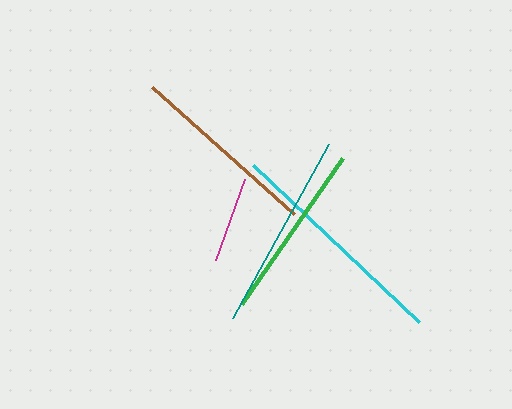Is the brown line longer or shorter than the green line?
The brown line is longer than the green line.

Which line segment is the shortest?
The magenta line is the shortest at approximately 86 pixels.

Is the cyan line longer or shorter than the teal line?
The cyan line is longer than the teal line.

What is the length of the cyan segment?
The cyan segment is approximately 228 pixels long.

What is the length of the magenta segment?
The magenta segment is approximately 86 pixels long.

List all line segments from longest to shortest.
From longest to shortest: cyan, teal, brown, green, magenta.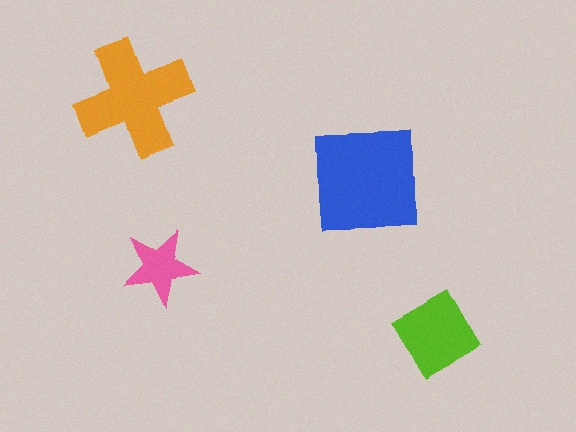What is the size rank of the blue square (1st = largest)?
1st.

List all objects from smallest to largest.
The pink star, the lime diamond, the orange cross, the blue square.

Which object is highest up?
The orange cross is topmost.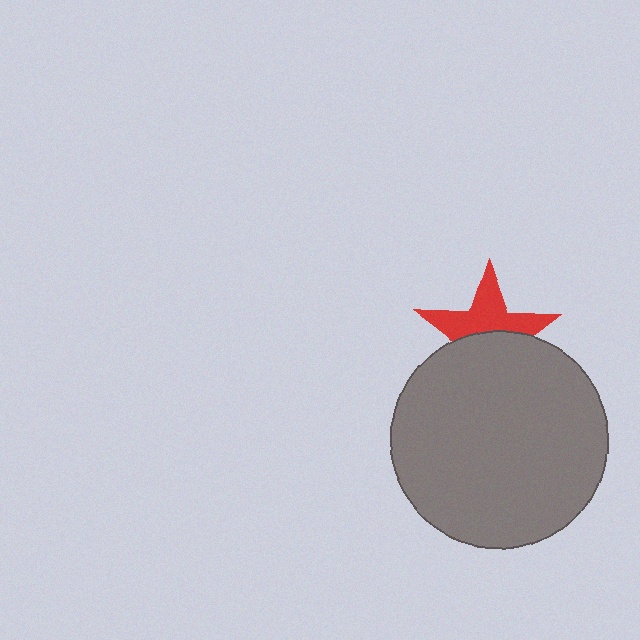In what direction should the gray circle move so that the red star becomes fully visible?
The gray circle should move down. That is the shortest direction to clear the overlap and leave the red star fully visible.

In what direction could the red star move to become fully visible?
The red star could move up. That would shift it out from behind the gray circle entirely.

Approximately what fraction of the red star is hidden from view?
Roughly 49% of the red star is hidden behind the gray circle.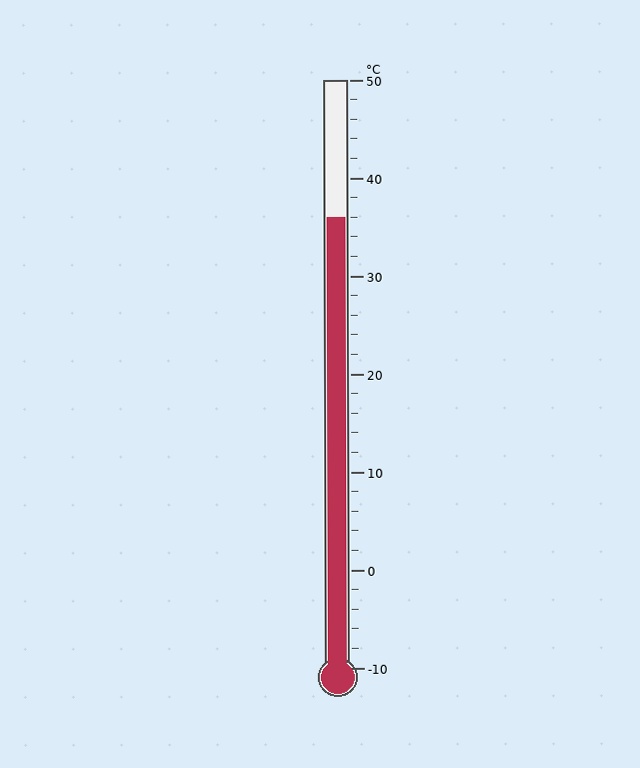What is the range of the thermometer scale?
The thermometer scale ranges from -10°C to 50°C.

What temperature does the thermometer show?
The thermometer shows approximately 36°C.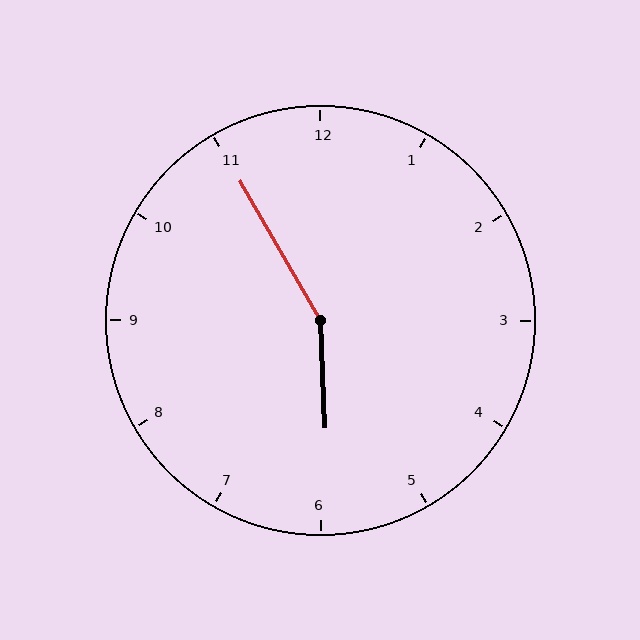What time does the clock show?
5:55.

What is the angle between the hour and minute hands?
Approximately 152 degrees.